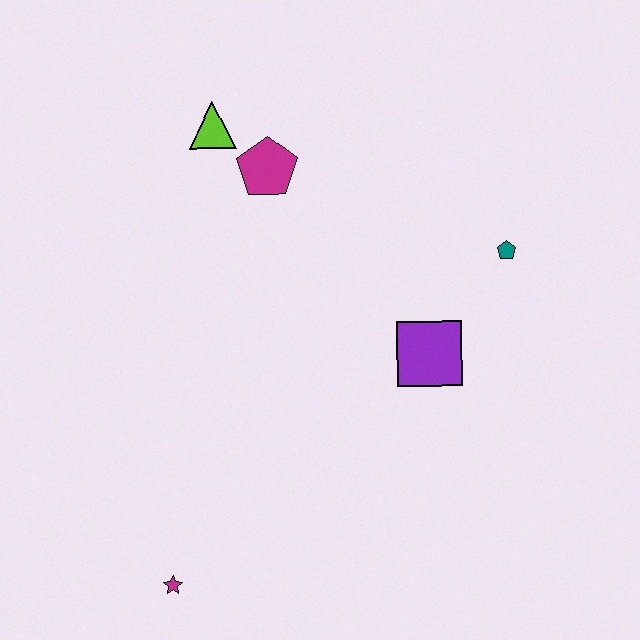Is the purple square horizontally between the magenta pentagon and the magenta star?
No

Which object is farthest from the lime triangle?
The magenta star is farthest from the lime triangle.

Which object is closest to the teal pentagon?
The purple square is closest to the teal pentagon.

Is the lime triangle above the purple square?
Yes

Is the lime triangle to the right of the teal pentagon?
No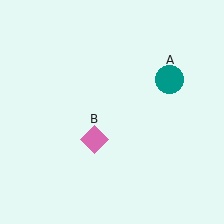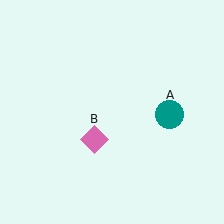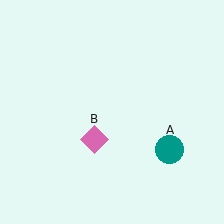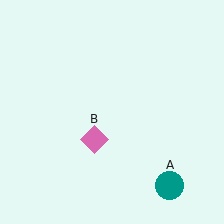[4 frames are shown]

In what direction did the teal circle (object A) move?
The teal circle (object A) moved down.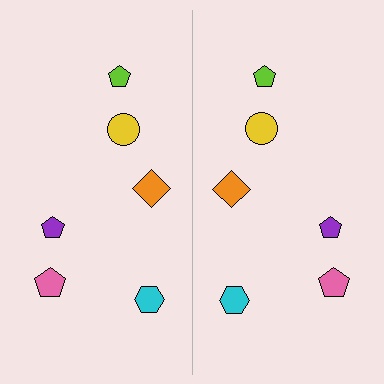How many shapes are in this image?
There are 12 shapes in this image.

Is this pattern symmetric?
Yes, this pattern has bilateral (reflection) symmetry.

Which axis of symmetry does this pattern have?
The pattern has a vertical axis of symmetry running through the center of the image.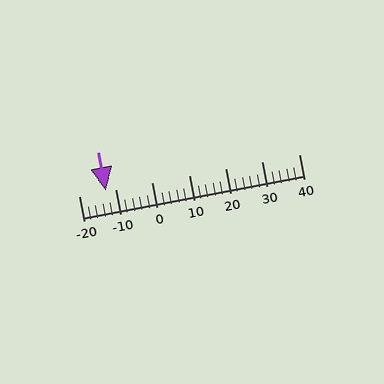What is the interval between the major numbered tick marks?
The major tick marks are spaced 10 units apart.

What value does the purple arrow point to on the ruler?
The purple arrow points to approximately -13.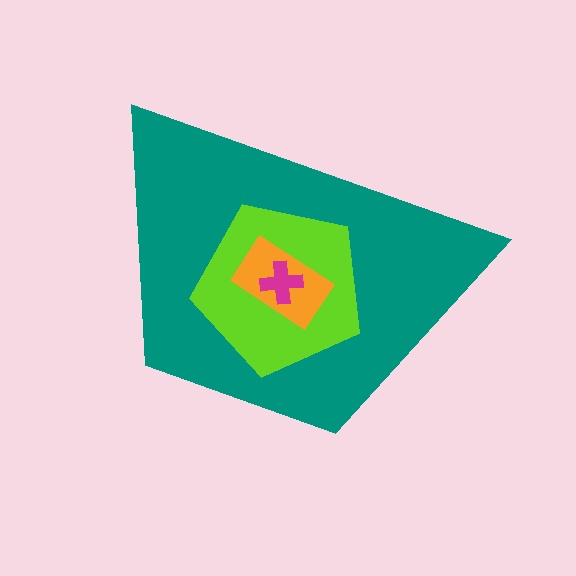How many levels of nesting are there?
4.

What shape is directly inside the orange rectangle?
The magenta cross.